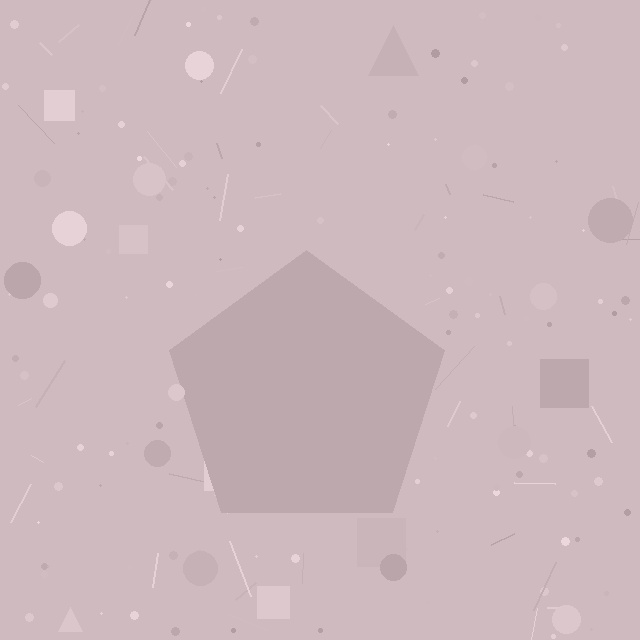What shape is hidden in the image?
A pentagon is hidden in the image.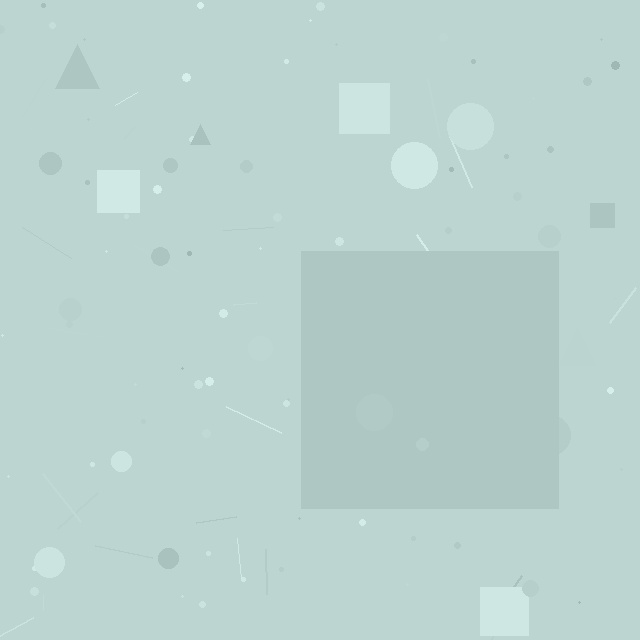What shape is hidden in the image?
A square is hidden in the image.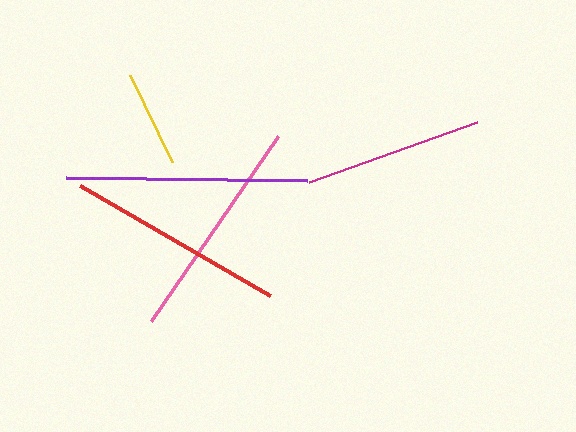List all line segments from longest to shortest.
From longest to shortest: purple, pink, red, magenta, yellow.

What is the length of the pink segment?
The pink segment is approximately 224 pixels long.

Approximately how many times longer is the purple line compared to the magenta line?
The purple line is approximately 1.4 times the length of the magenta line.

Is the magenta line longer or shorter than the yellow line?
The magenta line is longer than the yellow line.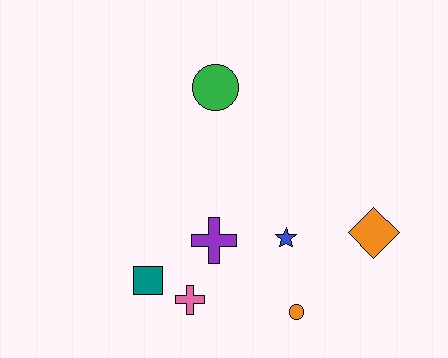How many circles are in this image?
There are 2 circles.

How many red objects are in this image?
There are no red objects.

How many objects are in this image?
There are 7 objects.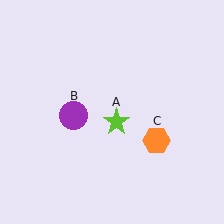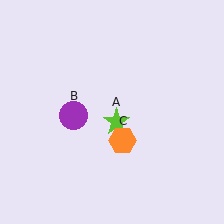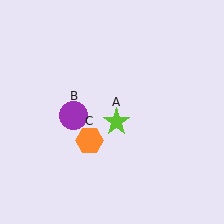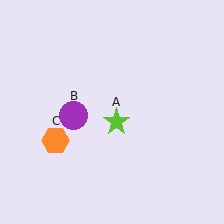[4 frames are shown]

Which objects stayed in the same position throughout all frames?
Lime star (object A) and purple circle (object B) remained stationary.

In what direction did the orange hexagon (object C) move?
The orange hexagon (object C) moved left.